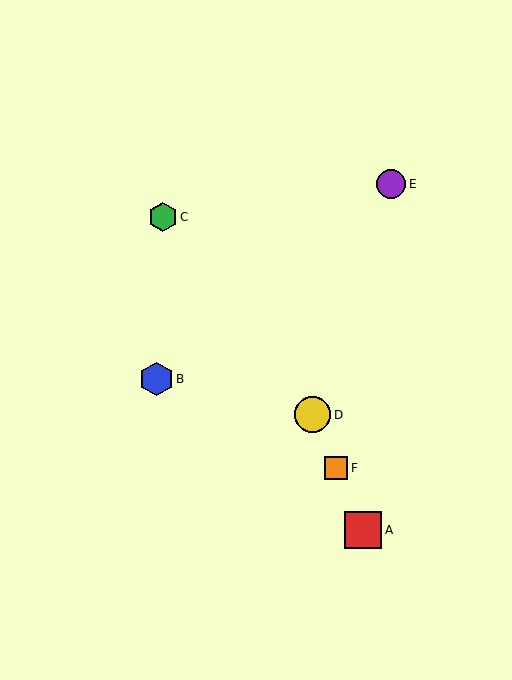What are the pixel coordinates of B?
Object B is at (156, 379).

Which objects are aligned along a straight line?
Objects A, D, F are aligned along a straight line.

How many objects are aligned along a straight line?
3 objects (A, D, F) are aligned along a straight line.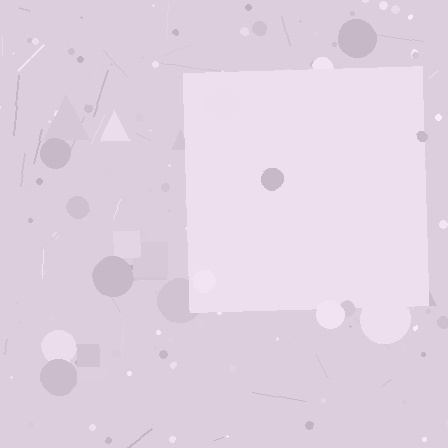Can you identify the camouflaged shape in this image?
The camouflaged shape is a square.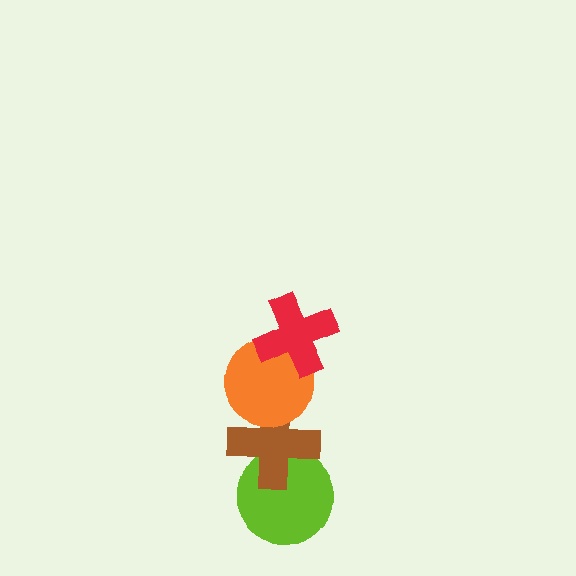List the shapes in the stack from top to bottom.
From top to bottom: the red cross, the orange circle, the brown cross, the lime circle.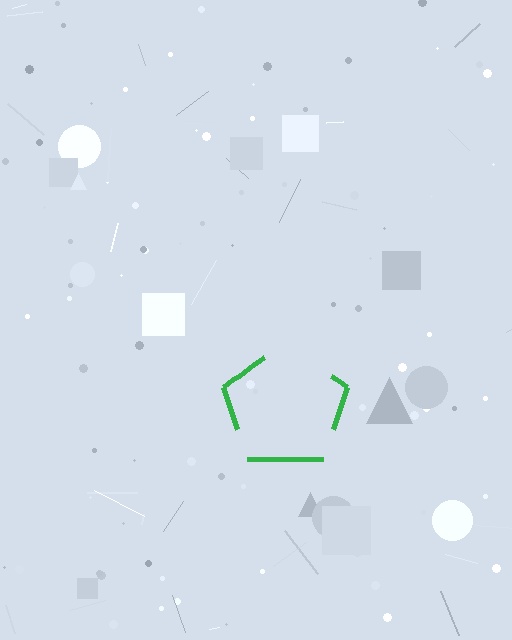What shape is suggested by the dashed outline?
The dashed outline suggests a pentagon.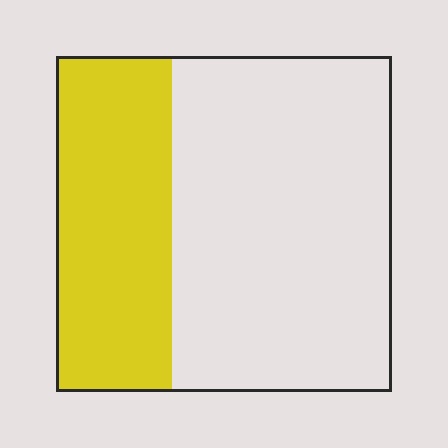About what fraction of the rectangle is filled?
About one third (1/3).